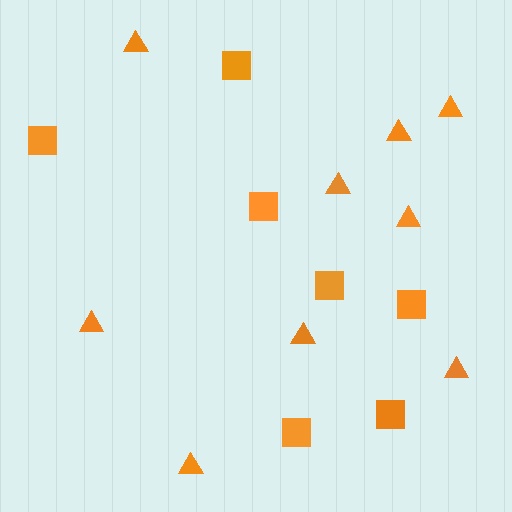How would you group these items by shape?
There are 2 groups: one group of squares (7) and one group of triangles (9).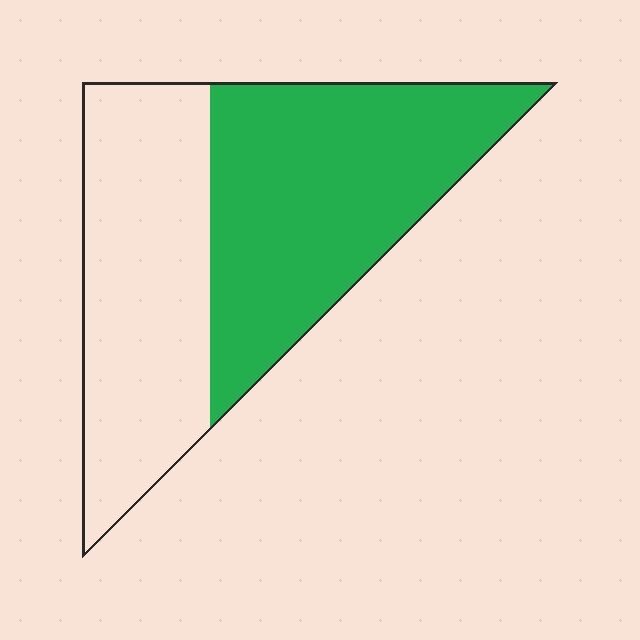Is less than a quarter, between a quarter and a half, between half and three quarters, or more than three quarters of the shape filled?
Between half and three quarters.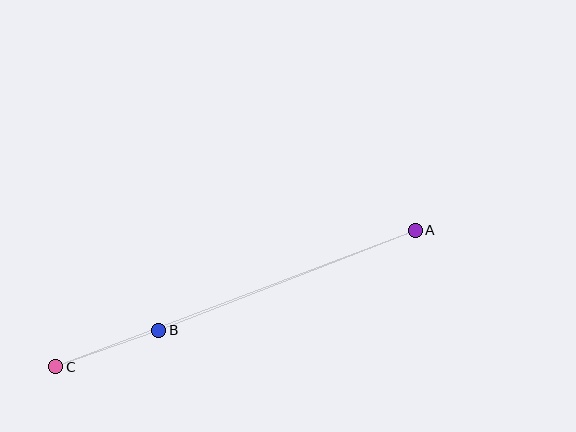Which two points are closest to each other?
Points B and C are closest to each other.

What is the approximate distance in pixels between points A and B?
The distance between A and B is approximately 275 pixels.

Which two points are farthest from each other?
Points A and C are farthest from each other.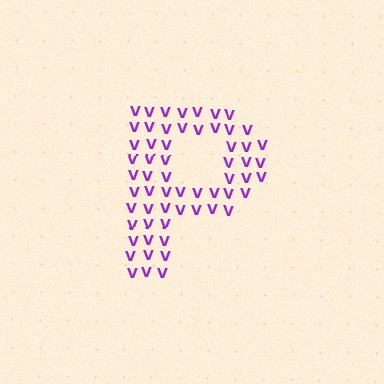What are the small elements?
The small elements are letter V's.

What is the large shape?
The large shape is the letter P.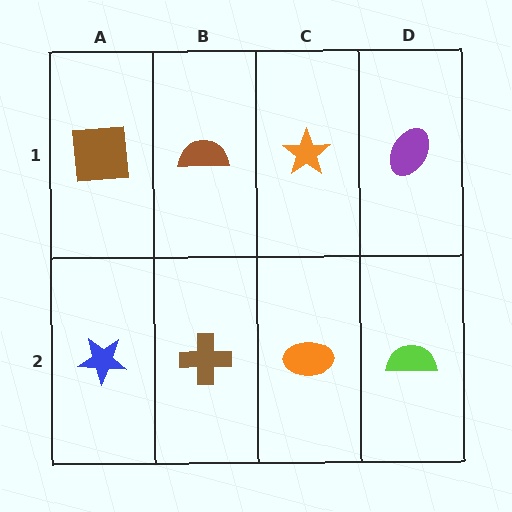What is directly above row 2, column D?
A purple ellipse.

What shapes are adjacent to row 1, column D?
A lime semicircle (row 2, column D), an orange star (row 1, column C).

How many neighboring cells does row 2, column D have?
2.